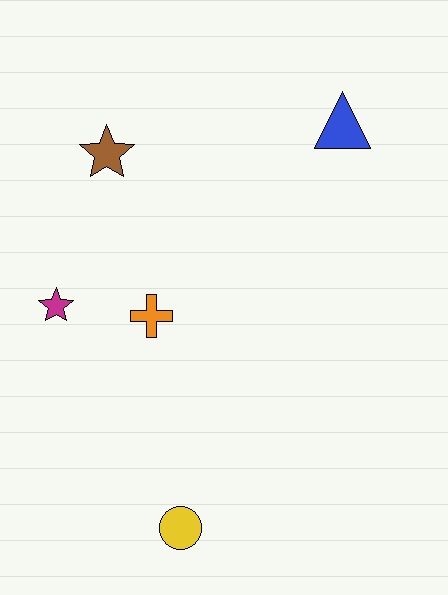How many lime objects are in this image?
There are no lime objects.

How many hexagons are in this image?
There are no hexagons.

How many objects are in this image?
There are 5 objects.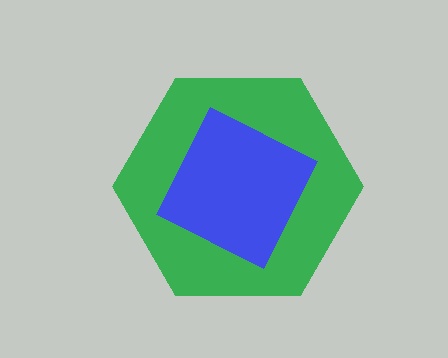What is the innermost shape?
The blue diamond.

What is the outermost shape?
The green hexagon.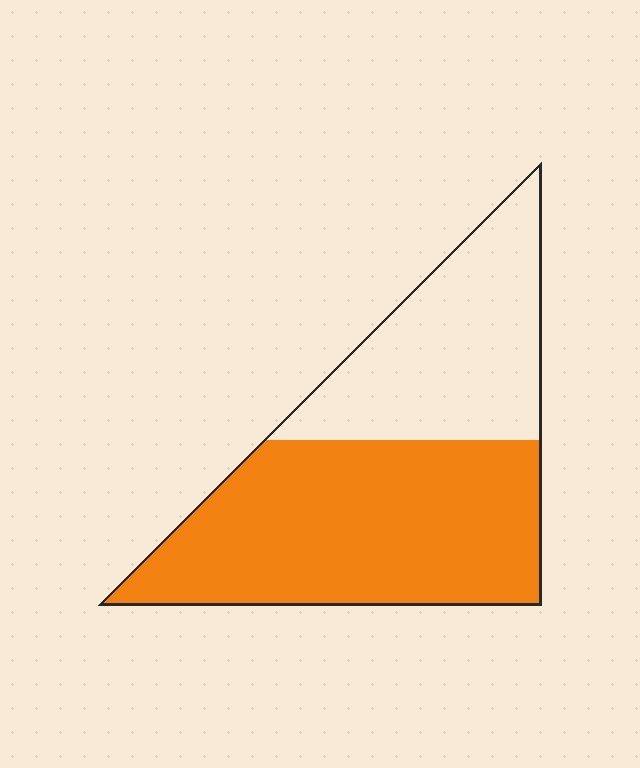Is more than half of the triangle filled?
Yes.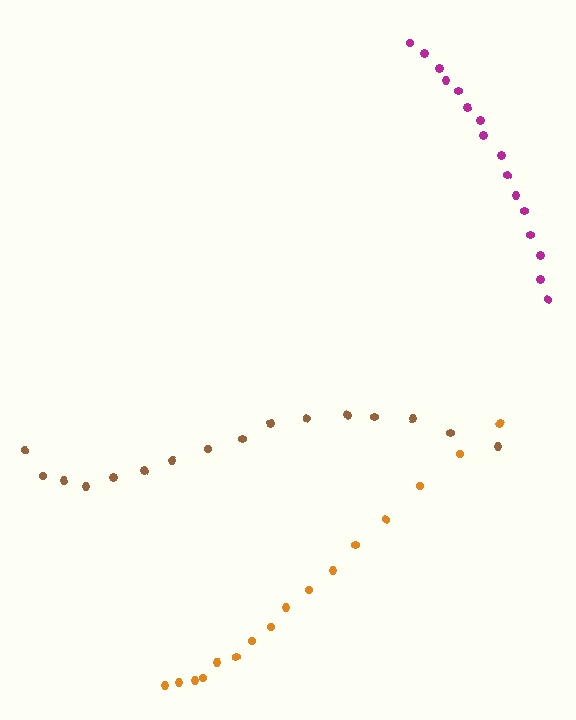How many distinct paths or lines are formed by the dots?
There are 3 distinct paths.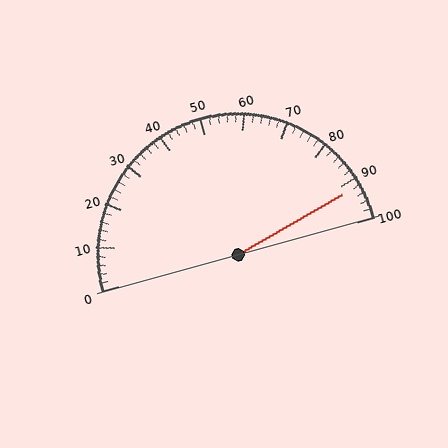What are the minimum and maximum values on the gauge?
The gauge ranges from 0 to 100.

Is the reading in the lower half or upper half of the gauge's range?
The reading is in the upper half of the range (0 to 100).